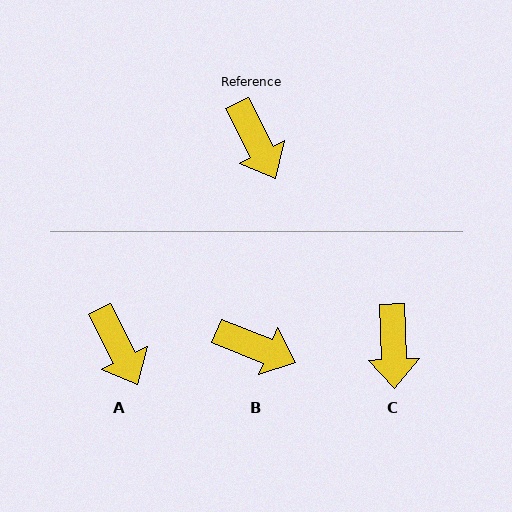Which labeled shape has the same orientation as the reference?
A.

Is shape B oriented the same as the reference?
No, it is off by about 42 degrees.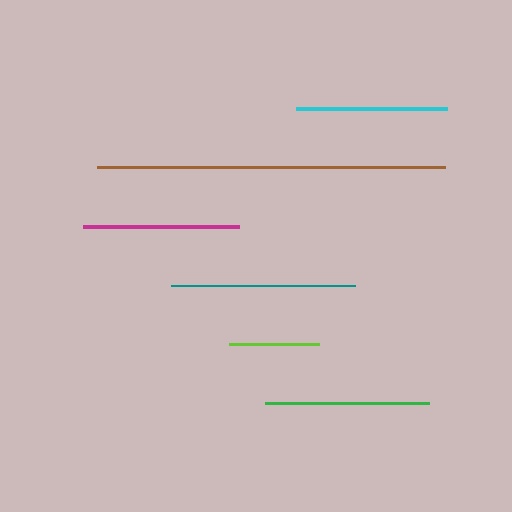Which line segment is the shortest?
The lime line is the shortest at approximately 90 pixels.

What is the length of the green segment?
The green segment is approximately 164 pixels long.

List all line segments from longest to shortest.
From longest to shortest: brown, teal, green, magenta, cyan, lime.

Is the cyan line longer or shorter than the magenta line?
The magenta line is longer than the cyan line.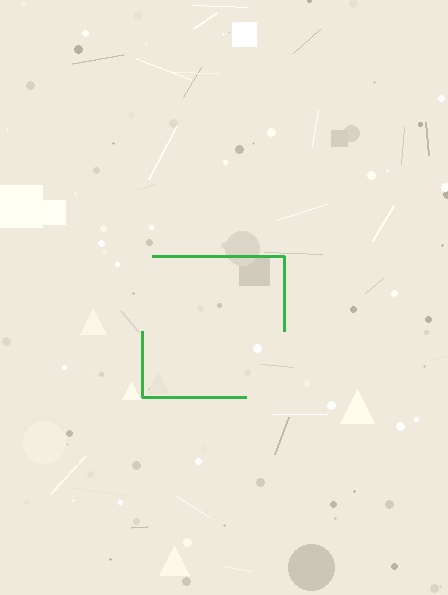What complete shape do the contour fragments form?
The contour fragments form a square.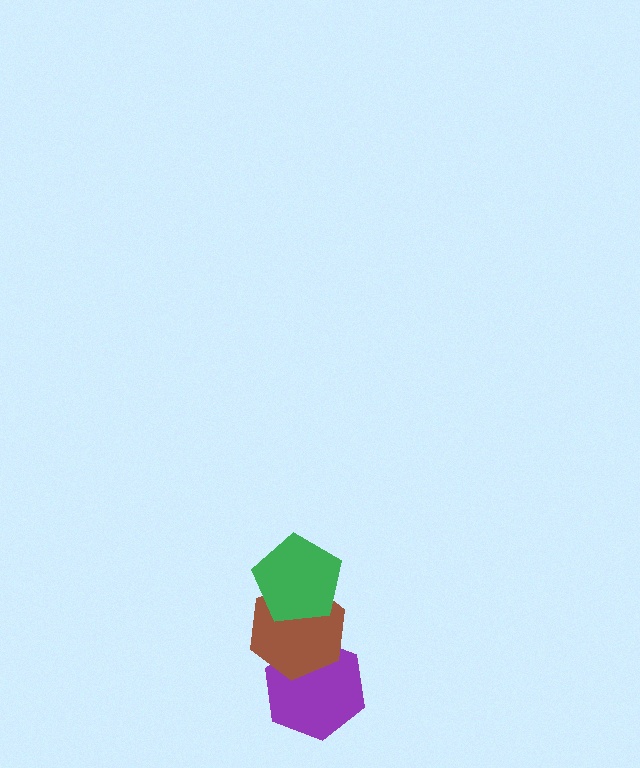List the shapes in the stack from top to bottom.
From top to bottom: the green pentagon, the brown hexagon, the purple hexagon.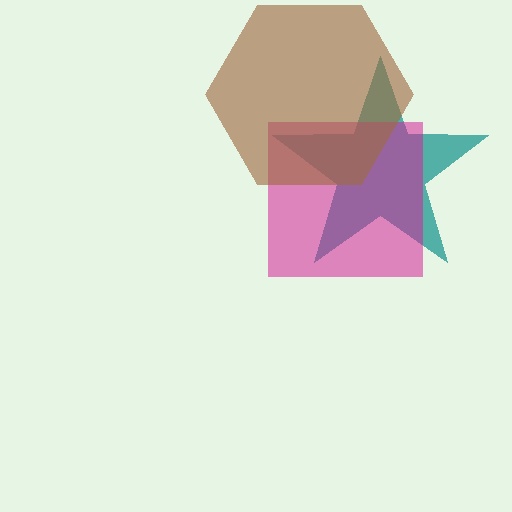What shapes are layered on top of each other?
The layered shapes are: a teal star, a magenta square, a brown hexagon.